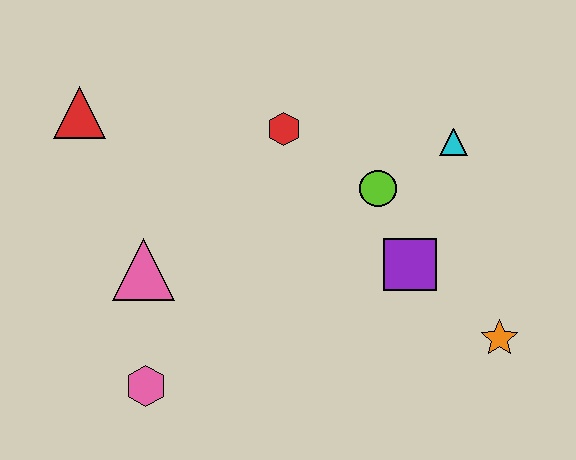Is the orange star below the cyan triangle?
Yes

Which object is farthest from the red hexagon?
The orange star is farthest from the red hexagon.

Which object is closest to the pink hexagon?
The pink triangle is closest to the pink hexagon.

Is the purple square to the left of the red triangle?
No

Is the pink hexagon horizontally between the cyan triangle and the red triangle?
Yes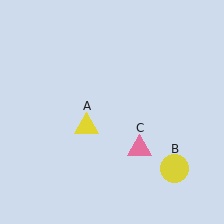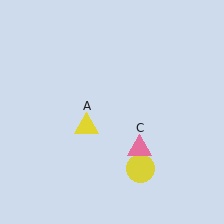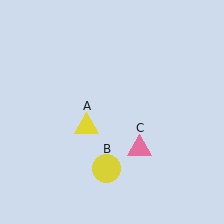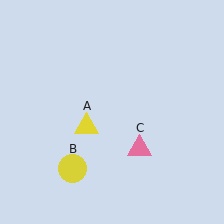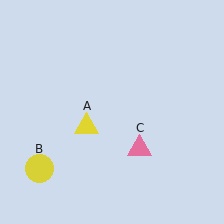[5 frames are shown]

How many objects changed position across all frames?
1 object changed position: yellow circle (object B).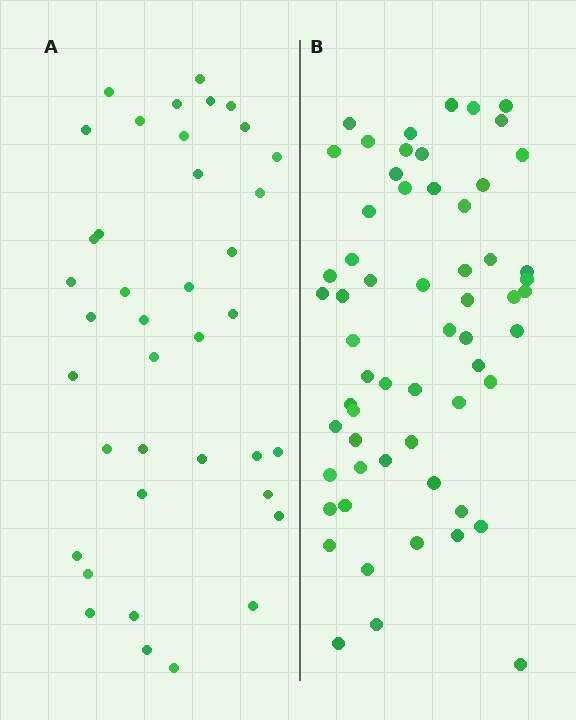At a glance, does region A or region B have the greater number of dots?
Region B (the right region) has more dots.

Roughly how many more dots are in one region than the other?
Region B has approximately 20 more dots than region A.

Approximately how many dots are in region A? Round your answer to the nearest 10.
About 40 dots. (The exact count is 39, which rounds to 40.)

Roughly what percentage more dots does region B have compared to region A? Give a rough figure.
About 55% more.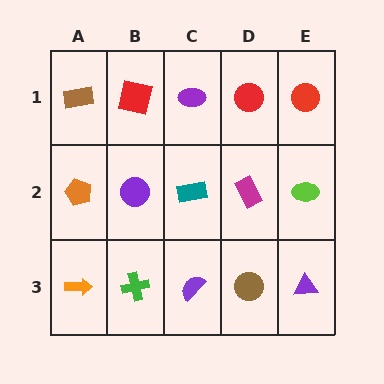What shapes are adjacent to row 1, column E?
A lime ellipse (row 2, column E), a red circle (row 1, column D).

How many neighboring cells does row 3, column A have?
2.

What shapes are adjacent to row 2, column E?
A red circle (row 1, column E), a purple triangle (row 3, column E), a magenta rectangle (row 2, column D).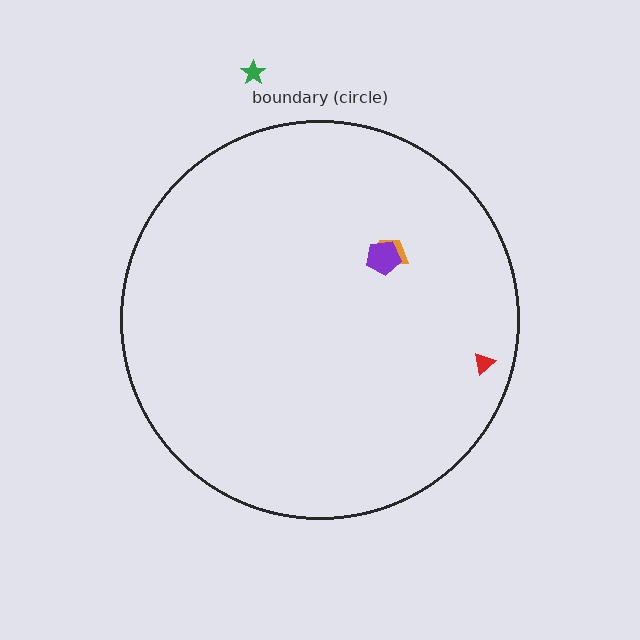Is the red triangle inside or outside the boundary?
Inside.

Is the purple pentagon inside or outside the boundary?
Inside.